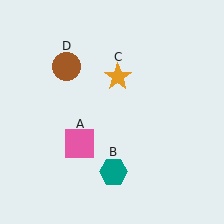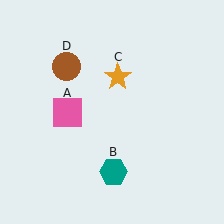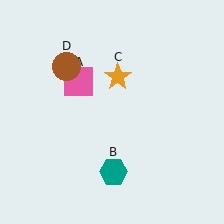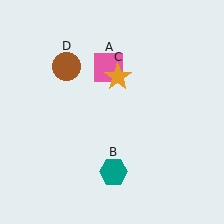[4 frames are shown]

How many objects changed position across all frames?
1 object changed position: pink square (object A).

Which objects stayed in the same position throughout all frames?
Teal hexagon (object B) and orange star (object C) and brown circle (object D) remained stationary.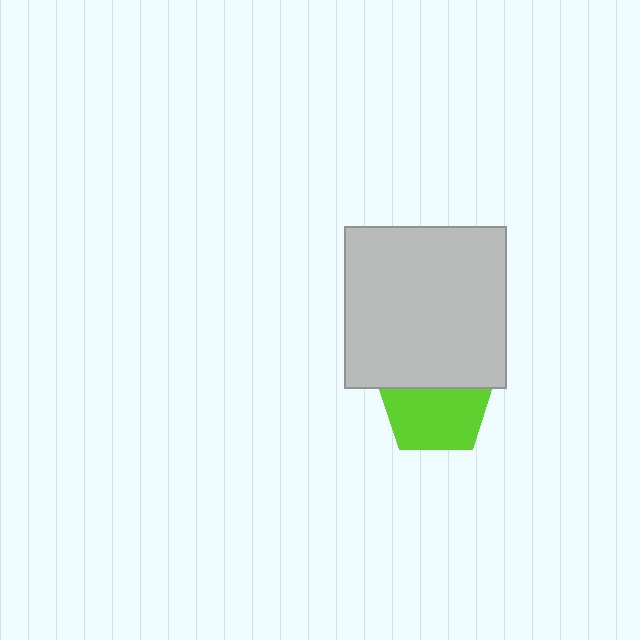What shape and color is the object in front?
The object in front is a light gray square.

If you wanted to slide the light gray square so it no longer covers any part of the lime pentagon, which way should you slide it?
Slide it up — that is the most direct way to separate the two shapes.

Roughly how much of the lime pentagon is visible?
About half of it is visible (roughly 61%).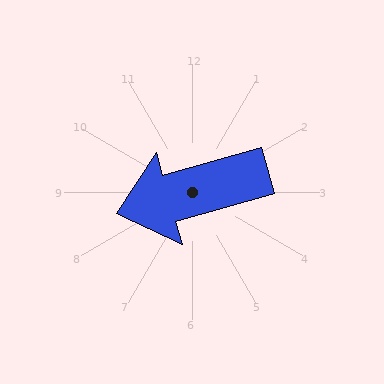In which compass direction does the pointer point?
West.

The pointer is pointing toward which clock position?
Roughly 8 o'clock.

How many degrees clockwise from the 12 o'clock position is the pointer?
Approximately 254 degrees.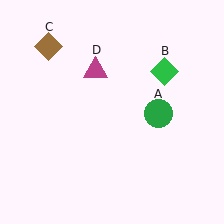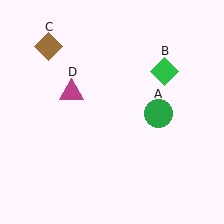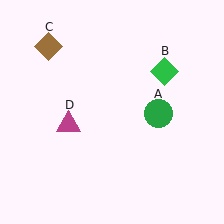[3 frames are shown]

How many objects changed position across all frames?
1 object changed position: magenta triangle (object D).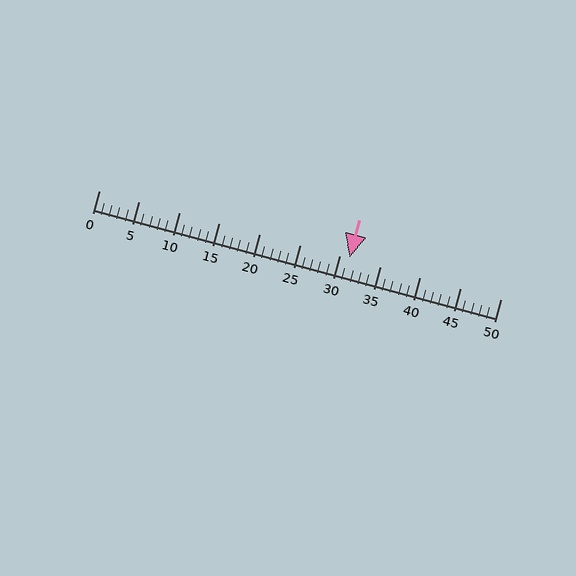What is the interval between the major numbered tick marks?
The major tick marks are spaced 5 units apart.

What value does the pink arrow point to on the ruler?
The pink arrow points to approximately 31.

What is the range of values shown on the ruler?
The ruler shows values from 0 to 50.